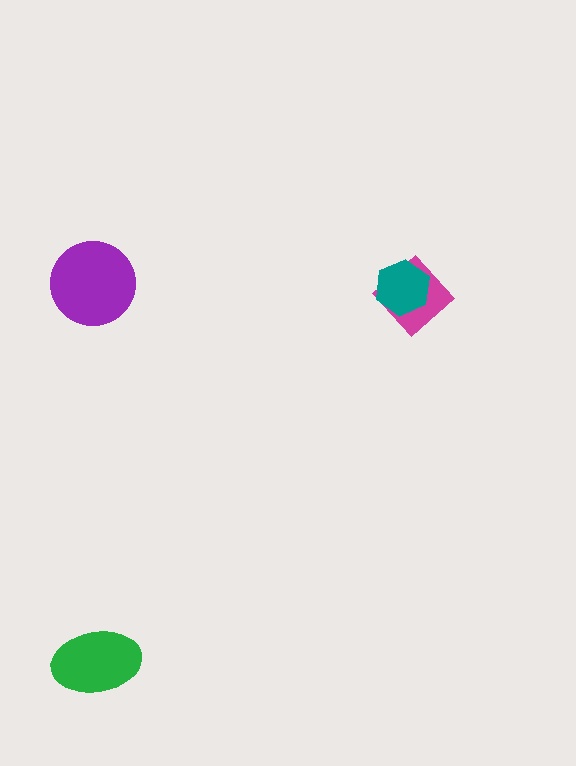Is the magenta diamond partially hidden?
Yes, it is partially covered by another shape.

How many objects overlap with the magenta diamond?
1 object overlaps with the magenta diamond.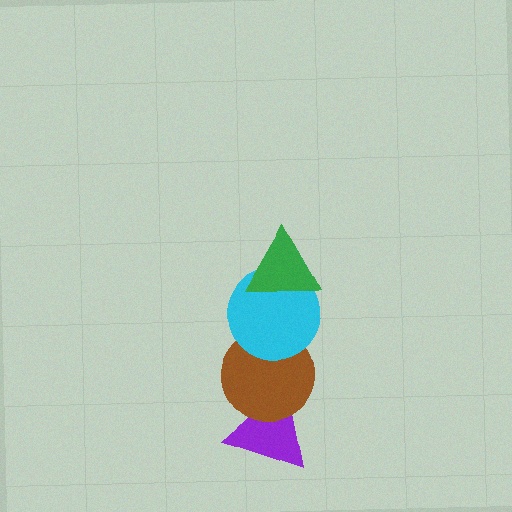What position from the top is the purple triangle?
The purple triangle is 4th from the top.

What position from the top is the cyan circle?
The cyan circle is 2nd from the top.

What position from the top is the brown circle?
The brown circle is 3rd from the top.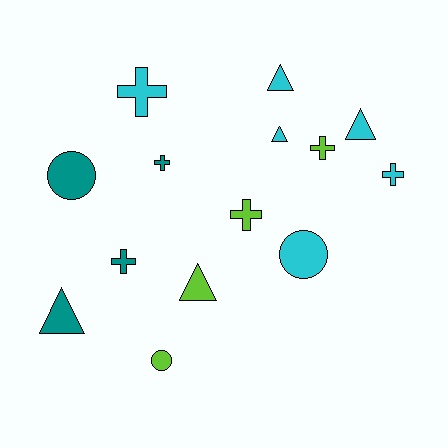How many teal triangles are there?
There is 1 teal triangle.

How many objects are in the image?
There are 14 objects.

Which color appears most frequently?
Cyan, with 6 objects.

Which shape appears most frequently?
Cross, with 6 objects.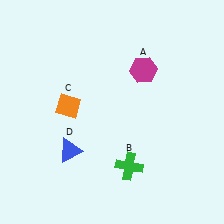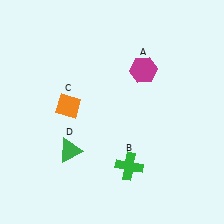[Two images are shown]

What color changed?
The triangle (D) changed from blue in Image 1 to green in Image 2.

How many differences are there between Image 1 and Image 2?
There is 1 difference between the two images.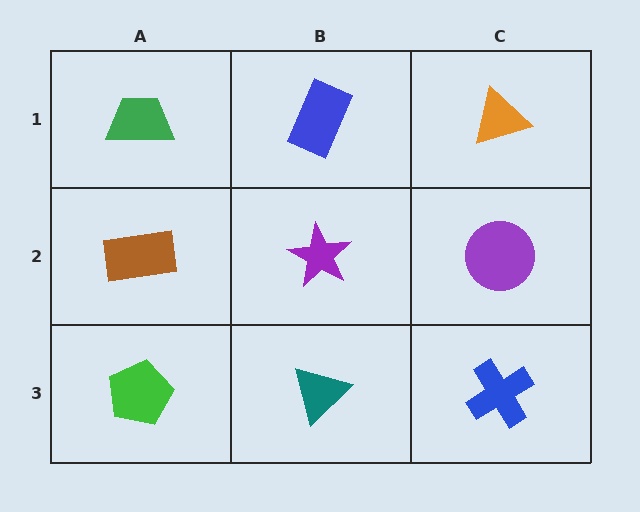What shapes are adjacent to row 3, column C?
A purple circle (row 2, column C), a teal triangle (row 3, column B).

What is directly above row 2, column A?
A green trapezoid.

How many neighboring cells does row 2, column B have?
4.